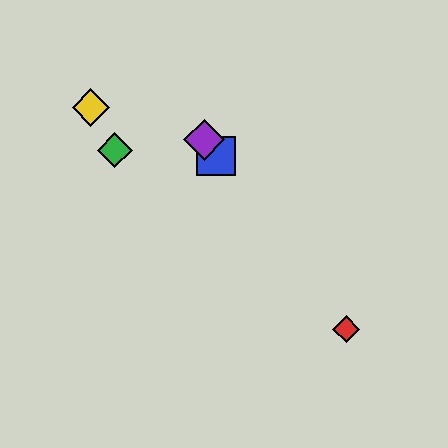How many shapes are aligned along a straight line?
3 shapes (the red diamond, the blue square, the purple diamond) are aligned along a straight line.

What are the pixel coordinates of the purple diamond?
The purple diamond is at (204, 140).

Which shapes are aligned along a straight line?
The red diamond, the blue square, the purple diamond are aligned along a straight line.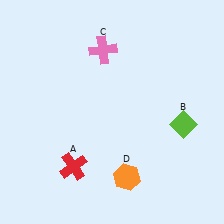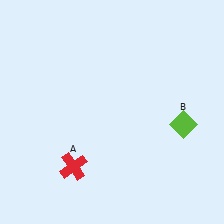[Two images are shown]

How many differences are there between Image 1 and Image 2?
There are 2 differences between the two images.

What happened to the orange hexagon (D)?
The orange hexagon (D) was removed in Image 2. It was in the bottom-right area of Image 1.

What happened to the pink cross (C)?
The pink cross (C) was removed in Image 2. It was in the top-left area of Image 1.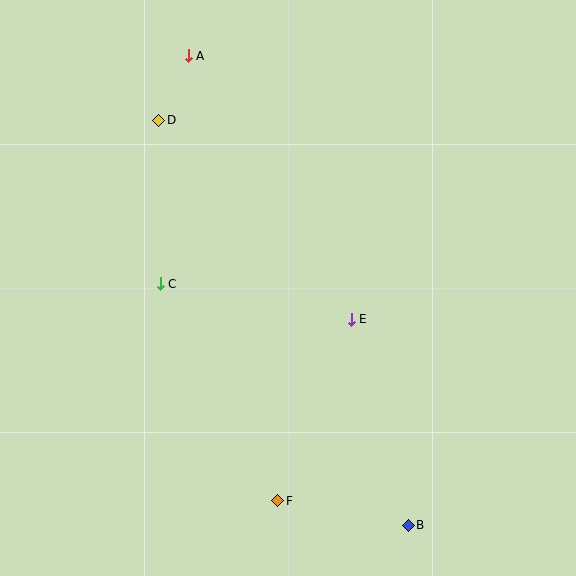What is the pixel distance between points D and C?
The distance between D and C is 164 pixels.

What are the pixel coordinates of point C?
Point C is at (160, 284).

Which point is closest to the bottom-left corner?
Point F is closest to the bottom-left corner.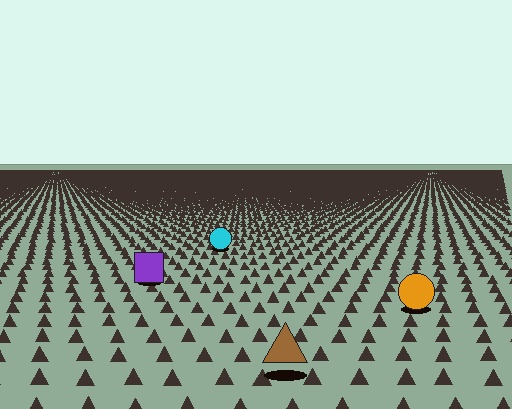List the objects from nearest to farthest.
From nearest to farthest: the brown triangle, the orange circle, the purple square, the cyan circle.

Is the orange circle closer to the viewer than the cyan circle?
Yes. The orange circle is closer — you can tell from the texture gradient: the ground texture is coarser near it.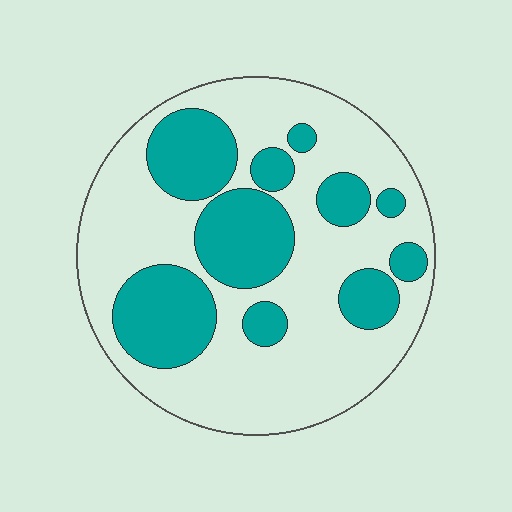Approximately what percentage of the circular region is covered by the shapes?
Approximately 35%.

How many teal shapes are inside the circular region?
10.